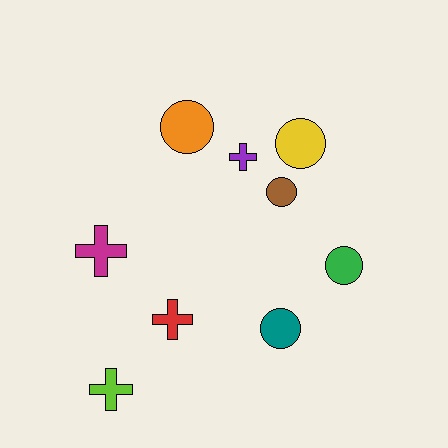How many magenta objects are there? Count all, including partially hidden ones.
There is 1 magenta object.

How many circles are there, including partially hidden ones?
There are 5 circles.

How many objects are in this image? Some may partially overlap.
There are 9 objects.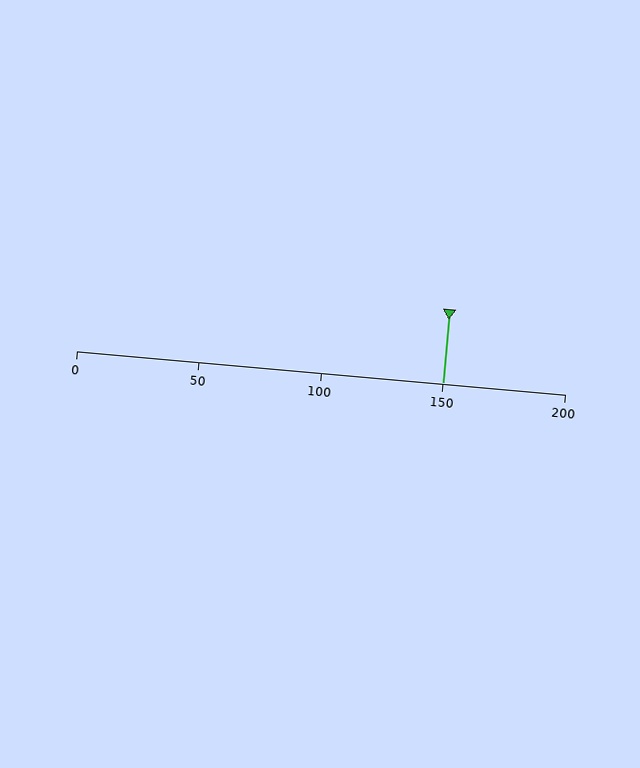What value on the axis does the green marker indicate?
The marker indicates approximately 150.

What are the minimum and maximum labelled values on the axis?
The axis runs from 0 to 200.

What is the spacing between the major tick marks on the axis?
The major ticks are spaced 50 apart.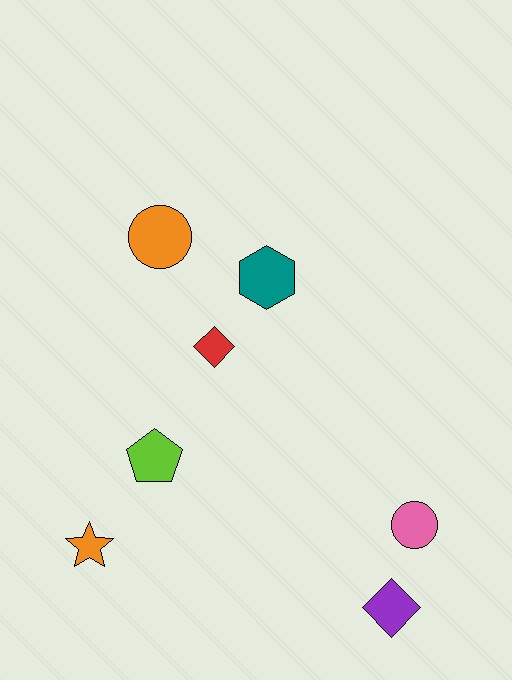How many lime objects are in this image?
There is 1 lime object.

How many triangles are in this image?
There are no triangles.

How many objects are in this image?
There are 7 objects.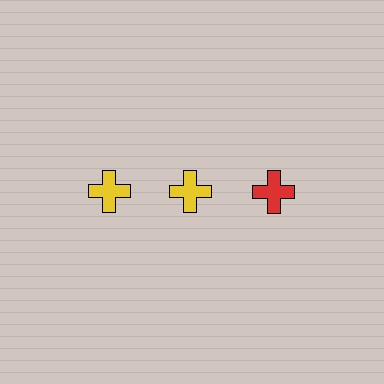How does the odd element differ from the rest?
It has a different color: red instead of yellow.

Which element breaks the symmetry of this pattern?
The red cross in the top row, center column breaks the symmetry. All other shapes are yellow crosses.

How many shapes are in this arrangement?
There are 3 shapes arranged in a grid pattern.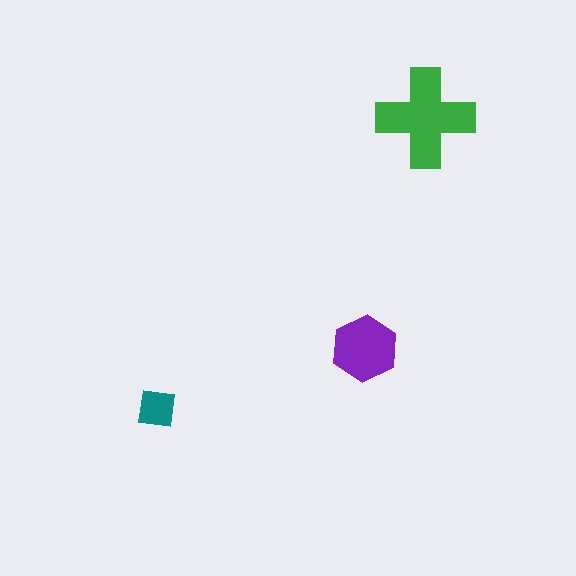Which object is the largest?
The green cross.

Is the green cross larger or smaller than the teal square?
Larger.